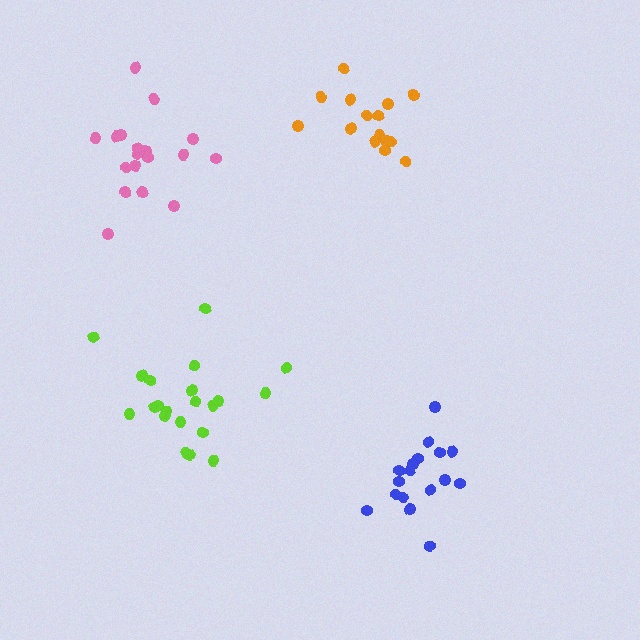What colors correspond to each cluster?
The clusters are colored: pink, lime, orange, blue.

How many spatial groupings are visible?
There are 4 spatial groupings.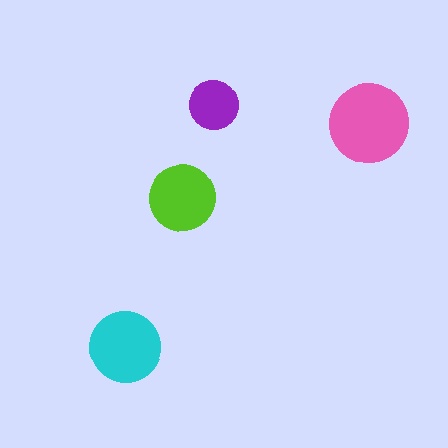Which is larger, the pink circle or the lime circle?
The pink one.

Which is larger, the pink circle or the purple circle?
The pink one.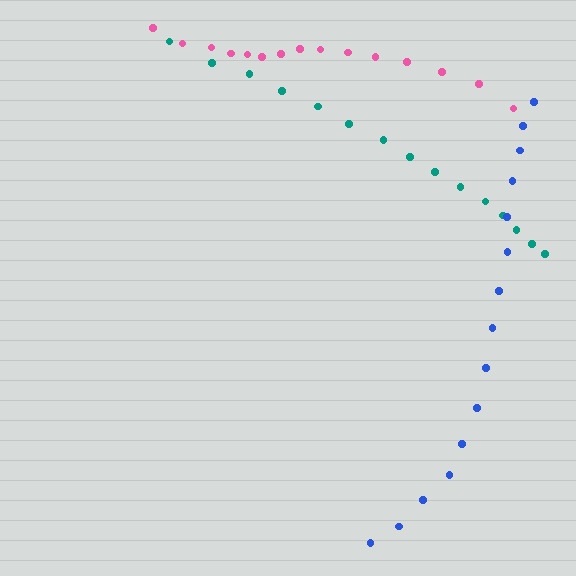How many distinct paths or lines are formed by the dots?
There are 3 distinct paths.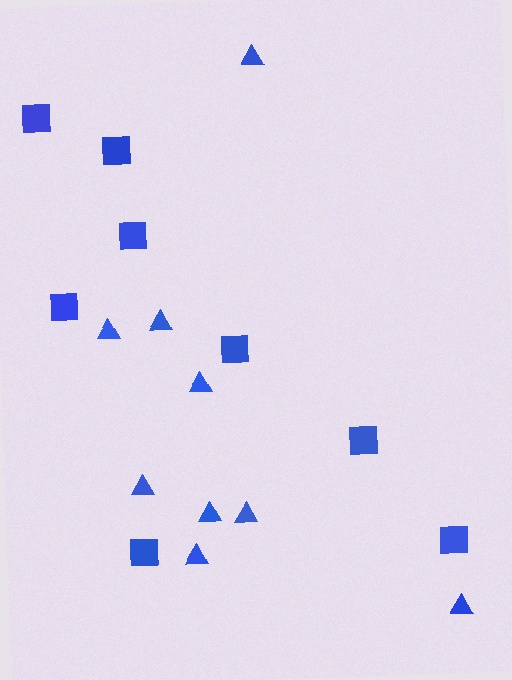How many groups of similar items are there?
There are 2 groups: one group of triangles (9) and one group of squares (8).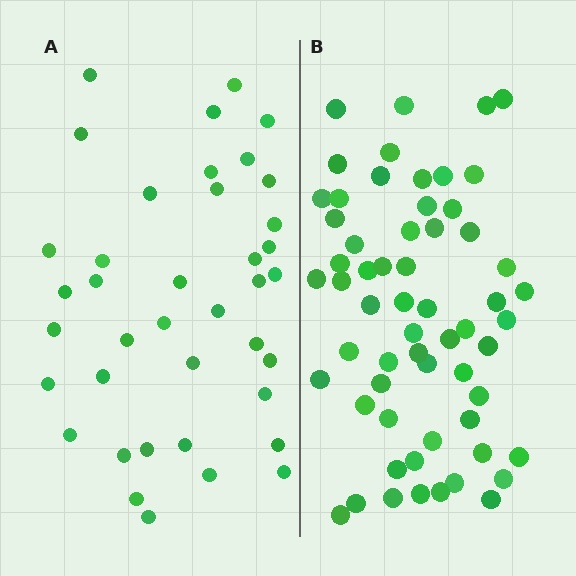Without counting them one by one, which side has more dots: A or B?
Region B (the right region) has more dots.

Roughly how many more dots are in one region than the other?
Region B has approximately 20 more dots than region A.